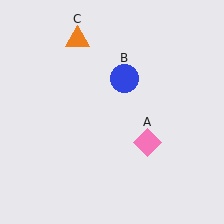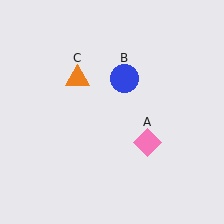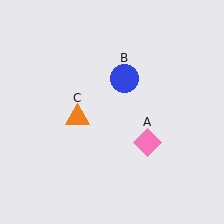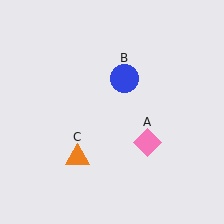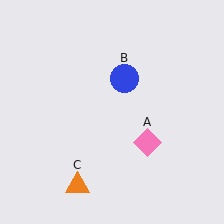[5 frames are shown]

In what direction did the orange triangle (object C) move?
The orange triangle (object C) moved down.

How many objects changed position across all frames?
1 object changed position: orange triangle (object C).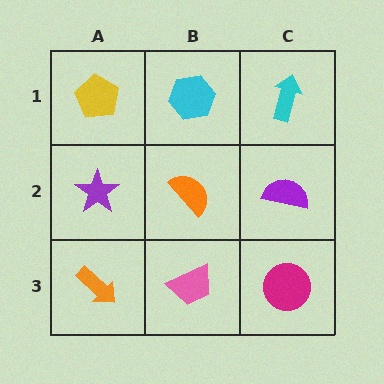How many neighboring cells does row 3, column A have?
2.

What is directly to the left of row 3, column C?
A pink trapezoid.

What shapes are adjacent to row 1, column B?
An orange semicircle (row 2, column B), a yellow pentagon (row 1, column A), a cyan arrow (row 1, column C).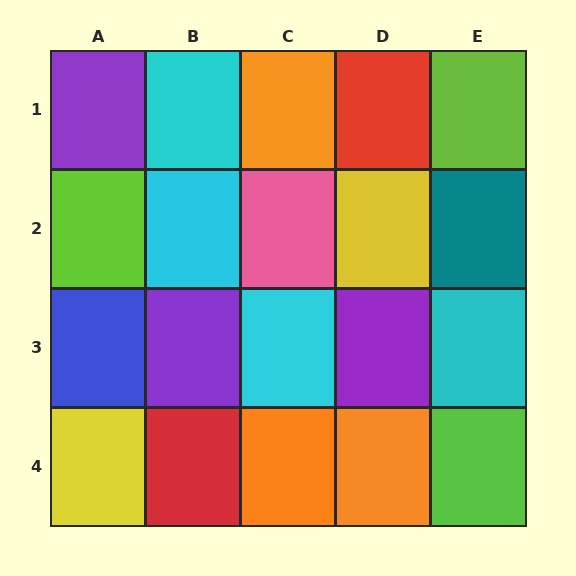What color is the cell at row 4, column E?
Lime.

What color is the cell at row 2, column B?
Cyan.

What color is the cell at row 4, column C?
Orange.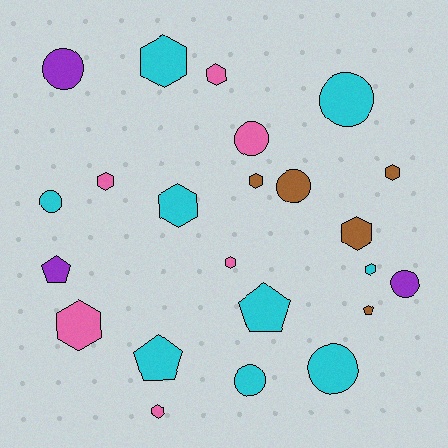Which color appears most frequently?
Cyan, with 9 objects.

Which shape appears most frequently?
Hexagon, with 11 objects.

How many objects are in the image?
There are 23 objects.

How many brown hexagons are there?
There are 3 brown hexagons.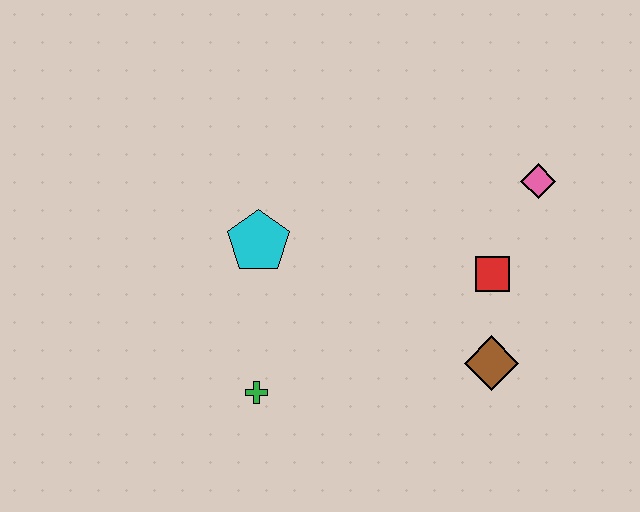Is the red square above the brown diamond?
Yes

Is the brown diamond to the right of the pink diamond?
No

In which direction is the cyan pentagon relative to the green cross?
The cyan pentagon is above the green cross.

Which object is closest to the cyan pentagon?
The green cross is closest to the cyan pentagon.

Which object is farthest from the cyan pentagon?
The pink diamond is farthest from the cyan pentagon.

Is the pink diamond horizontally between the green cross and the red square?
No